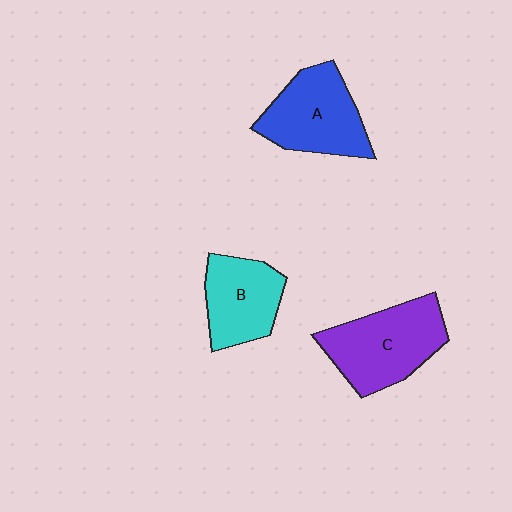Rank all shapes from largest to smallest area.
From largest to smallest: C (purple), A (blue), B (cyan).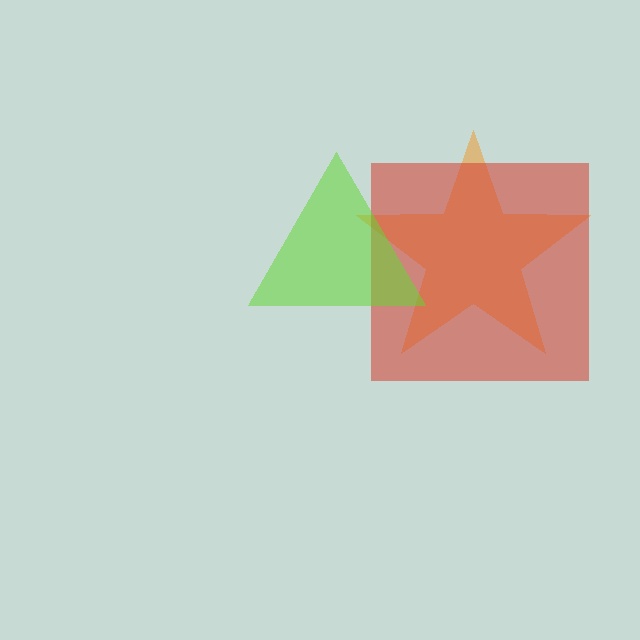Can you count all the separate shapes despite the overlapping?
Yes, there are 3 separate shapes.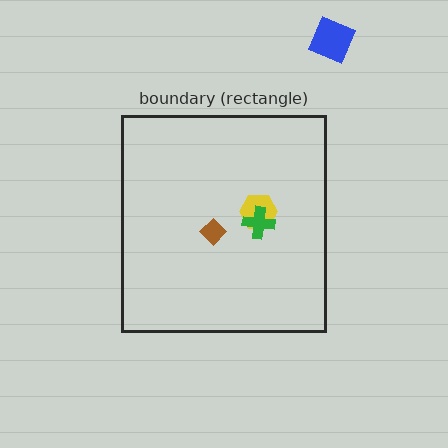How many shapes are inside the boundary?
3 inside, 1 outside.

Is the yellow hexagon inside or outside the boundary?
Inside.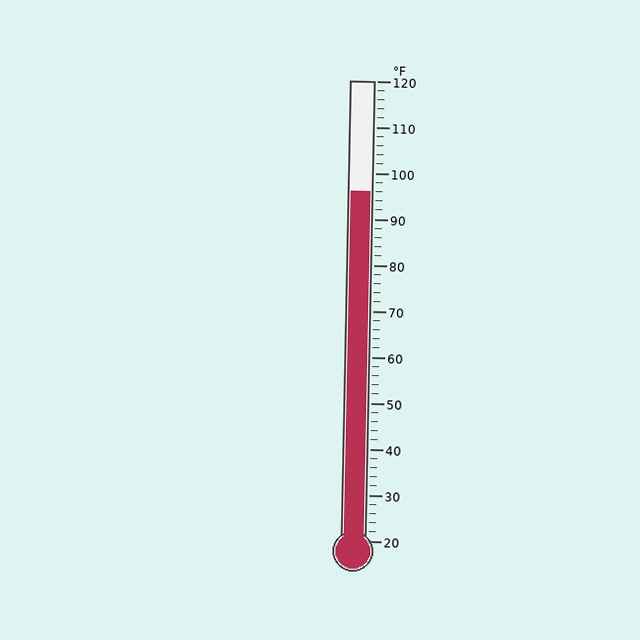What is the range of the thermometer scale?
The thermometer scale ranges from 20°F to 120°F.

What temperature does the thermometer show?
The thermometer shows approximately 96°F.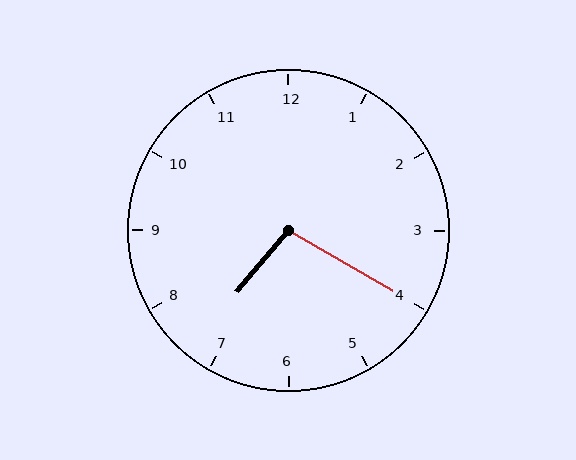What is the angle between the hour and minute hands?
Approximately 100 degrees.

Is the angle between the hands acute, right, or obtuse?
It is obtuse.